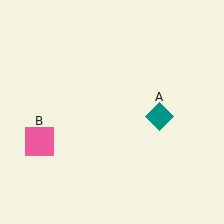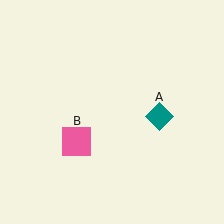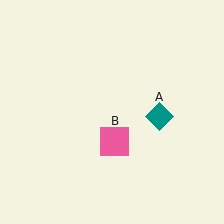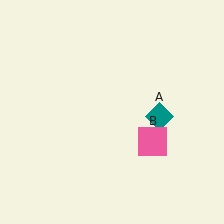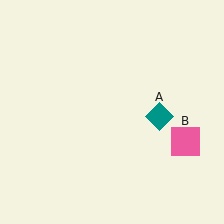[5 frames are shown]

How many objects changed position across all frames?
1 object changed position: pink square (object B).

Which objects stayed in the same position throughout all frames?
Teal diamond (object A) remained stationary.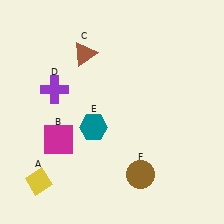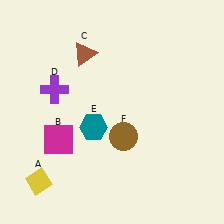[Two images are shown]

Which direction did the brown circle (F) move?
The brown circle (F) moved up.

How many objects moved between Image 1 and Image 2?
1 object moved between the two images.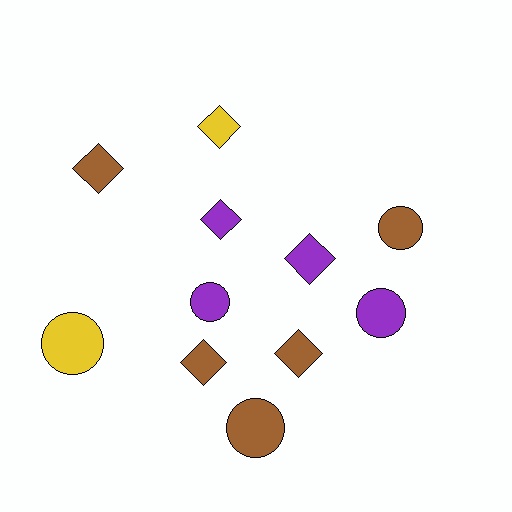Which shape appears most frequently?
Diamond, with 6 objects.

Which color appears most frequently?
Brown, with 5 objects.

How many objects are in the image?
There are 11 objects.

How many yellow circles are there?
There is 1 yellow circle.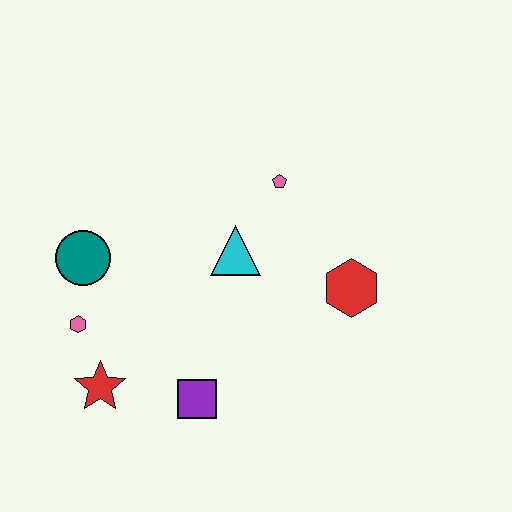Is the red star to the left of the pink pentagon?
Yes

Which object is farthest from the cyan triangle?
The red star is farthest from the cyan triangle.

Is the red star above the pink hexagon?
No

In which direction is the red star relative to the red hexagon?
The red star is to the left of the red hexagon.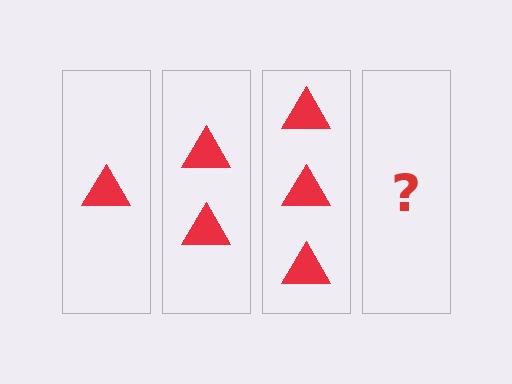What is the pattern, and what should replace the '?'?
The pattern is that each step adds one more triangle. The '?' should be 4 triangles.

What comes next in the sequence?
The next element should be 4 triangles.